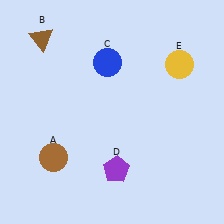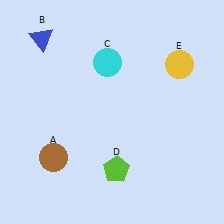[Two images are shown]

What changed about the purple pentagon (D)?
In Image 1, D is purple. In Image 2, it changed to lime.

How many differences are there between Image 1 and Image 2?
There are 3 differences between the two images.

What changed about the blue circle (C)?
In Image 1, C is blue. In Image 2, it changed to cyan.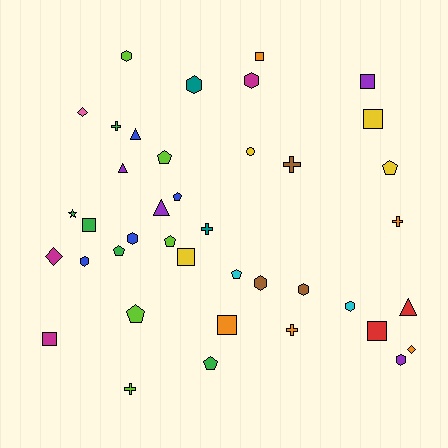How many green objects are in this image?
There are 5 green objects.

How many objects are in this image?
There are 40 objects.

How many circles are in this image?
There is 1 circle.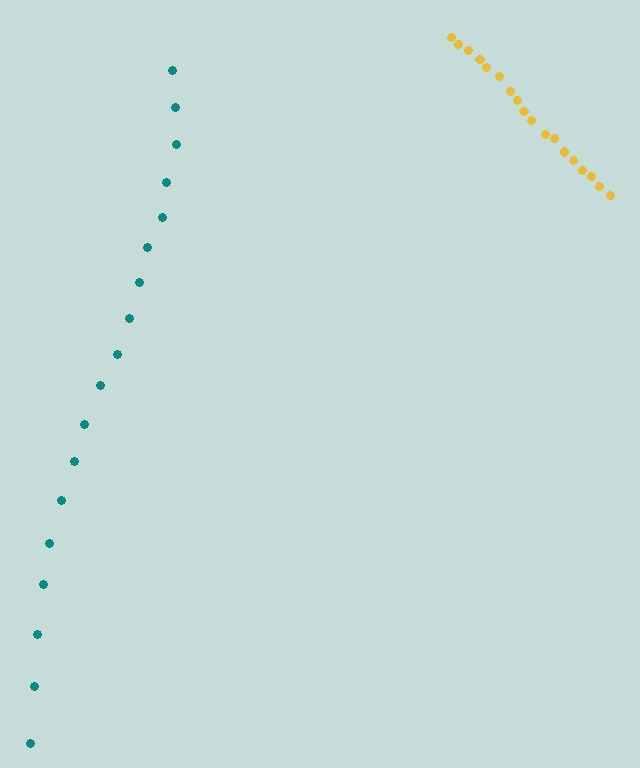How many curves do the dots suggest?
There are 2 distinct paths.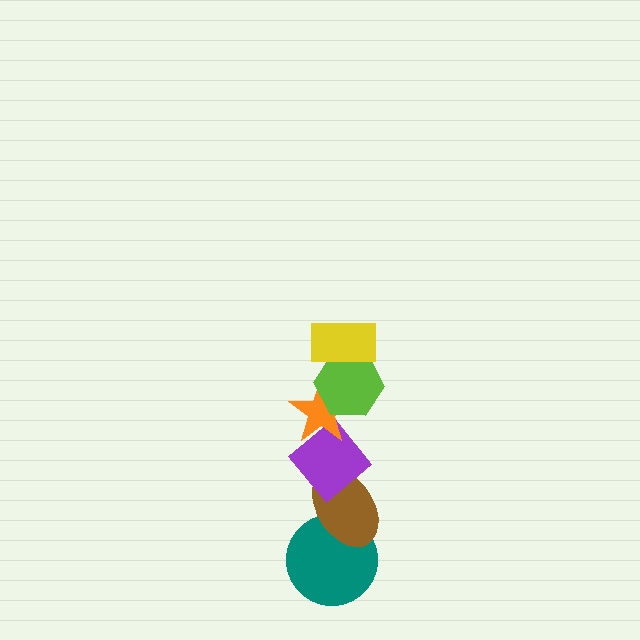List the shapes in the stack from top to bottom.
From top to bottom: the yellow rectangle, the lime hexagon, the orange star, the purple diamond, the brown ellipse, the teal circle.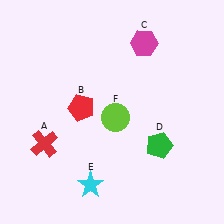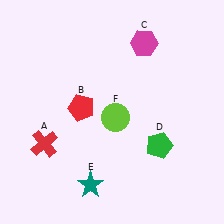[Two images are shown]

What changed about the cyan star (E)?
In Image 1, E is cyan. In Image 2, it changed to teal.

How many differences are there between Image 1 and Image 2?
There is 1 difference between the two images.